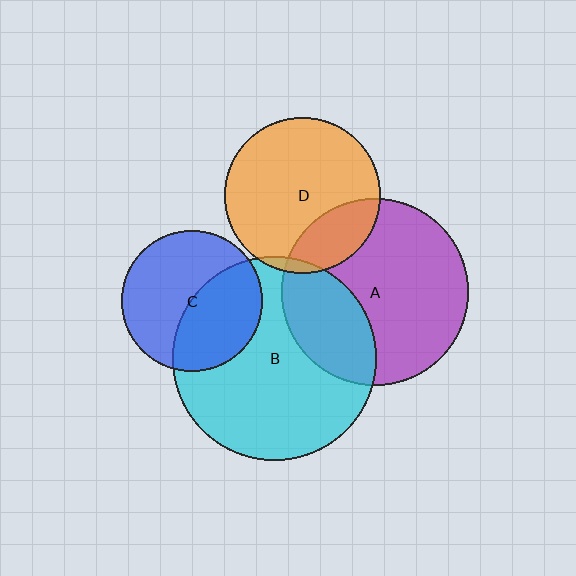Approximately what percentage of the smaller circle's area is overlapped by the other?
Approximately 20%.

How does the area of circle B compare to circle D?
Approximately 1.7 times.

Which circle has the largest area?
Circle B (cyan).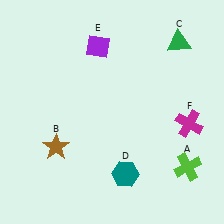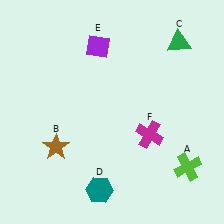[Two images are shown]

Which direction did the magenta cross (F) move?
The magenta cross (F) moved left.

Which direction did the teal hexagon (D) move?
The teal hexagon (D) moved left.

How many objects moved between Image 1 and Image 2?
2 objects moved between the two images.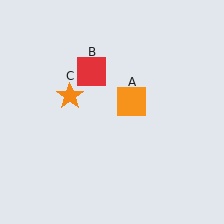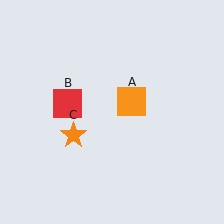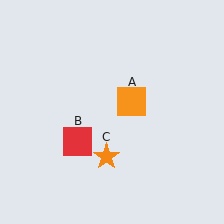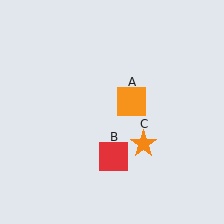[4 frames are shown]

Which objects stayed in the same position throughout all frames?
Orange square (object A) remained stationary.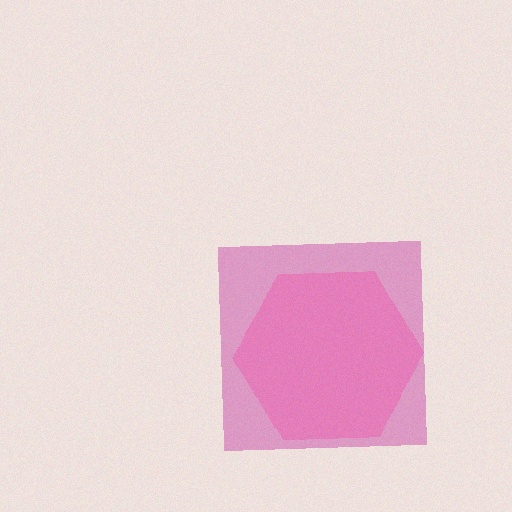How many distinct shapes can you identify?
There are 2 distinct shapes: a magenta square, a pink hexagon.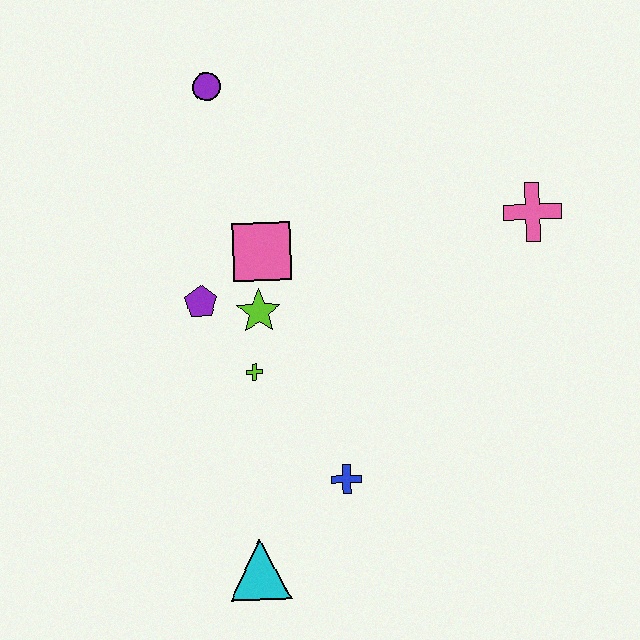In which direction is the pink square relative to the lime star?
The pink square is above the lime star.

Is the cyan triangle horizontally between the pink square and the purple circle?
Yes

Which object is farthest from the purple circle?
The cyan triangle is farthest from the purple circle.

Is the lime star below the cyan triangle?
No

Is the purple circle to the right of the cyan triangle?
No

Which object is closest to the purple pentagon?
The lime star is closest to the purple pentagon.